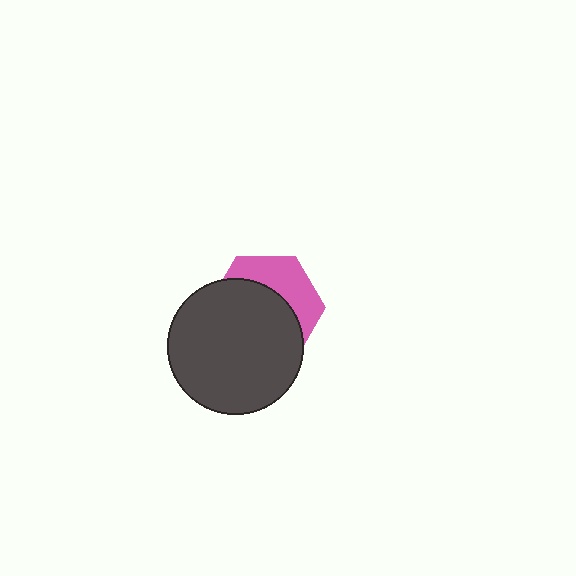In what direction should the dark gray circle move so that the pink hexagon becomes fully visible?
The dark gray circle should move down. That is the shortest direction to clear the overlap and leave the pink hexagon fully visible.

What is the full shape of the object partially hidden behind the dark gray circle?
The partially hidden object is a pink hexagon.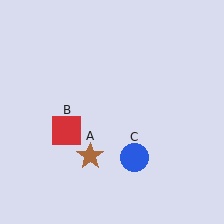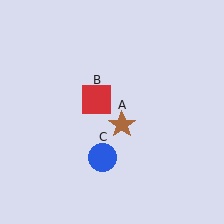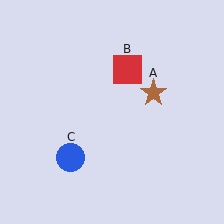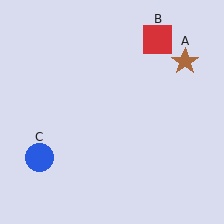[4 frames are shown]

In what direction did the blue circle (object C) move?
The blue circle (object C) moved left.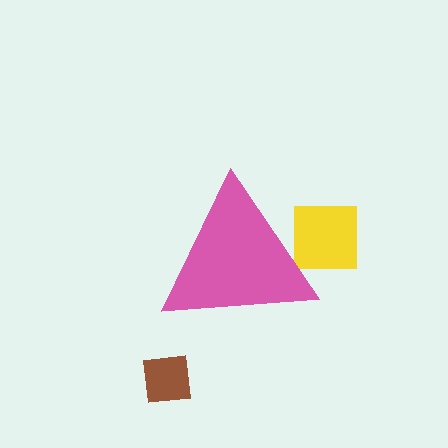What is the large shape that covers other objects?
A pink triangle.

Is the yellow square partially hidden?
Yes, the yellow square is partially hidden behind the pink triangle.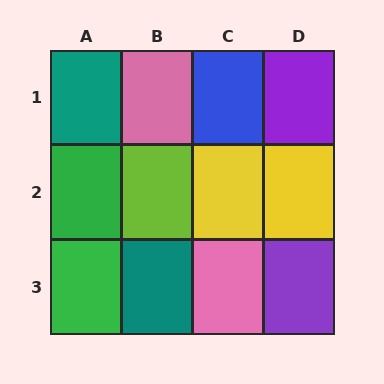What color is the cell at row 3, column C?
Pink.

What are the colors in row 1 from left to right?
Teal, pink, blue, purple.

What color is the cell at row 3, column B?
Teal.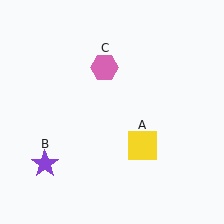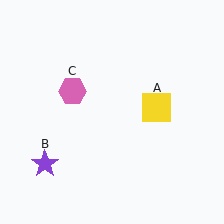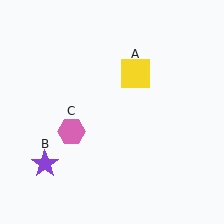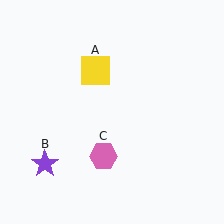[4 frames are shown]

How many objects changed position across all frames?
2 objects changed position: yellow square (object A), pink hexagon (object C).